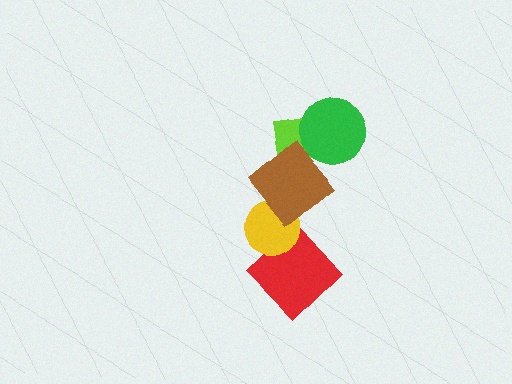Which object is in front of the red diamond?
The yellow circle is in front of the red diamond.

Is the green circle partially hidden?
Yes, it is partially covered by another shape.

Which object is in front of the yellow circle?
The brown diamond is in front of the yellow circle.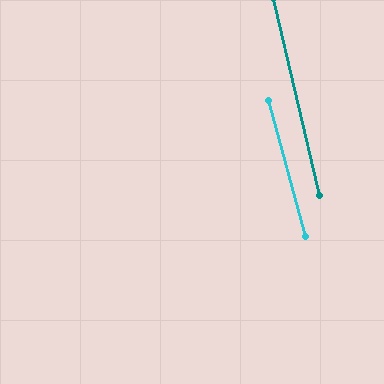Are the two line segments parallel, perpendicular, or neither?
Parallel — their directions differ by only 1.7°.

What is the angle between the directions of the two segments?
Approximately 2 degrees.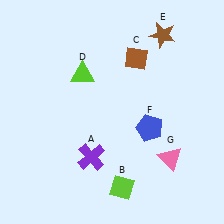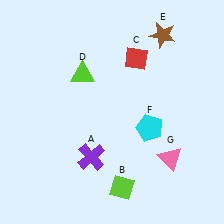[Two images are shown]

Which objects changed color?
C changed from brown to red. F changed from blue to cyan.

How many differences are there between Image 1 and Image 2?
There are 2 differences between the two images.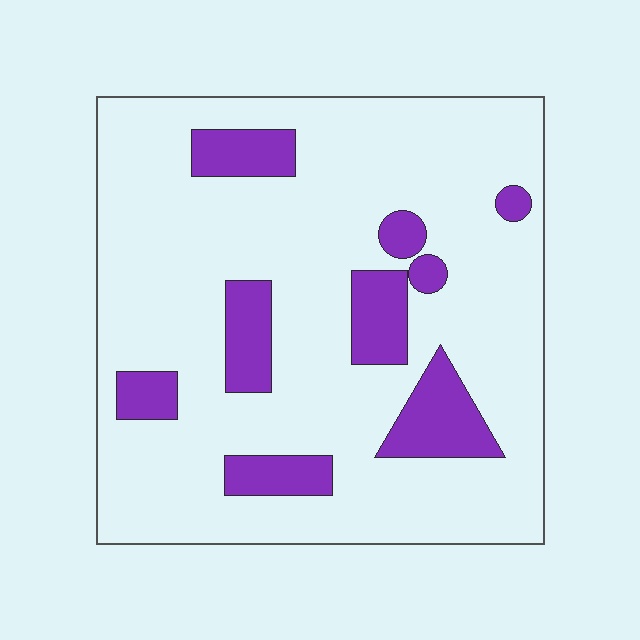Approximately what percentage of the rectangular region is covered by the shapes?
Approximately 15%.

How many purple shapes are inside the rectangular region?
9.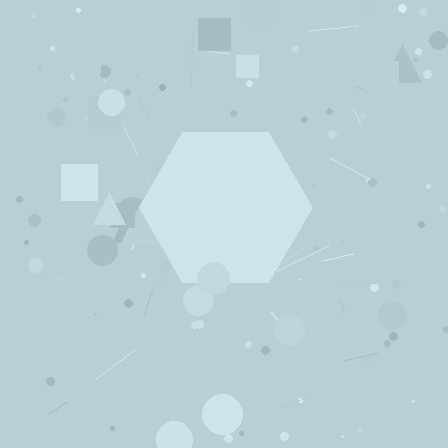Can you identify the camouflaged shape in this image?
The camouflaged shape is a hexagon.